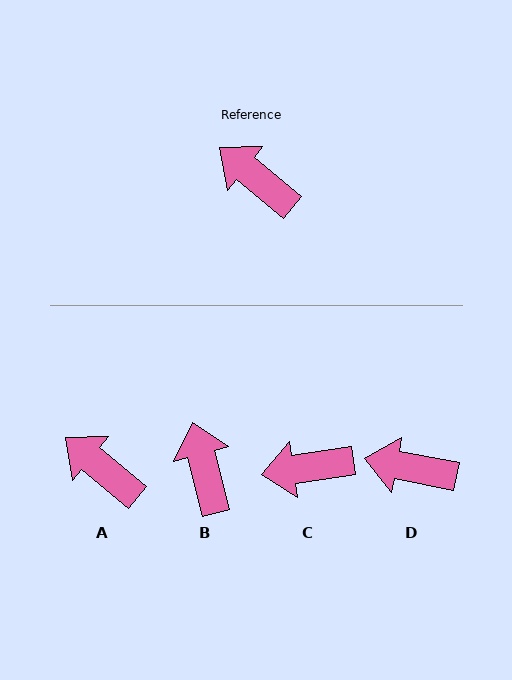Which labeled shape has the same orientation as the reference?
A.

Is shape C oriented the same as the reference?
No, it is off by about 48 degrees.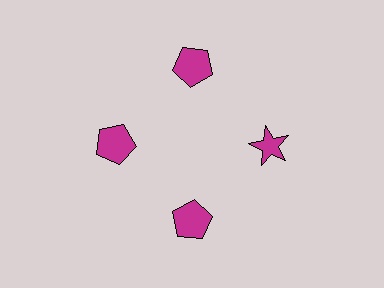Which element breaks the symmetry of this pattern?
The magenta star at roughly the 3 o'clock position breaks the symmetry. All other shapes are magenta pentagons.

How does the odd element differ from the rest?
It has a different shape: star instead of pentagon.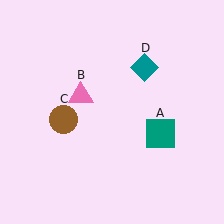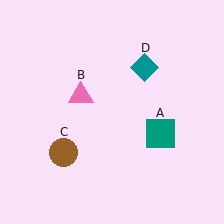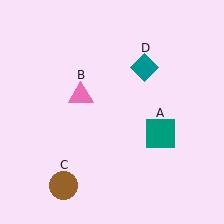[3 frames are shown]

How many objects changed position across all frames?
1 object changed position: brown circle (object C).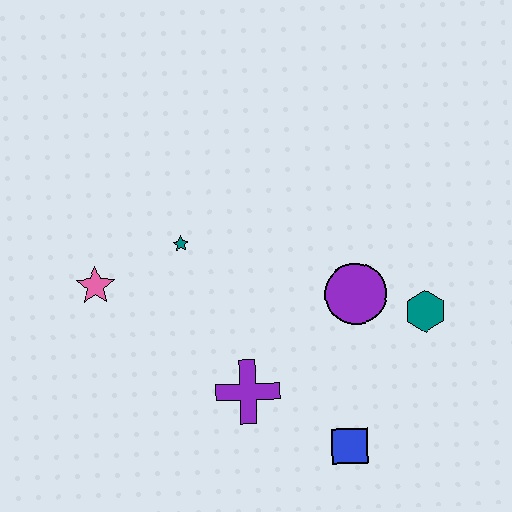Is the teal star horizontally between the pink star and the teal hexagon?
Yes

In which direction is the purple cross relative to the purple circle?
The purple cross is to the left of the purple circle.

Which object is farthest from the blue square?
The pink star is farthest from the blue square.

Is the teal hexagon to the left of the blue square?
No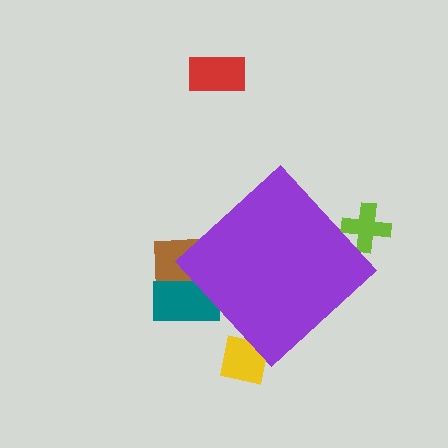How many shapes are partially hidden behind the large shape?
4 shapes are partially hidden.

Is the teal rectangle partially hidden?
Yes, the teal rectangle is partially hidden behind the purple diamond.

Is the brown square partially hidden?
Yes, the brown square is partially hidden behind the purple diamond.